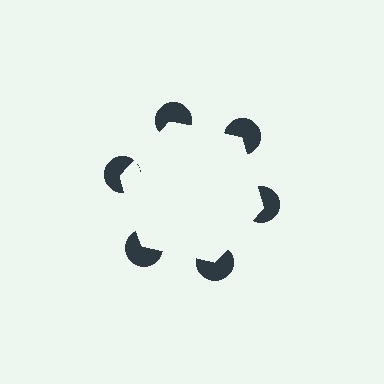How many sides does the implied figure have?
6 sides.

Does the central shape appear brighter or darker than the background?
It typically appears slightly brighter than the background, even though no actual brightness change is drawn.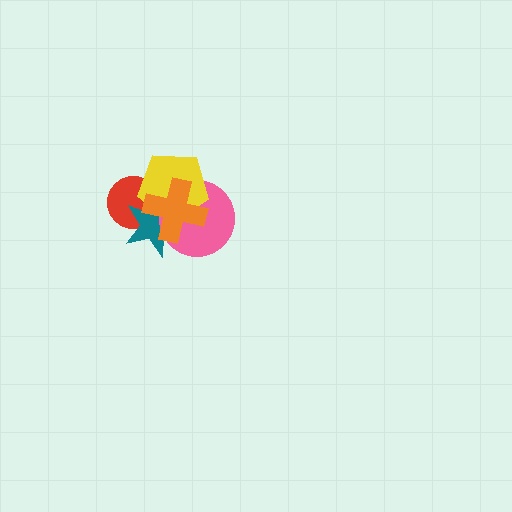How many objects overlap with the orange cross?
4 objects overlap with the orange cross.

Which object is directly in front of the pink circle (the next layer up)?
The yellow pentagon is directly in front of the pink circle.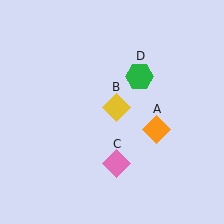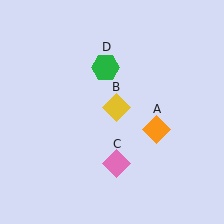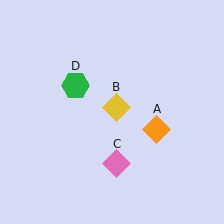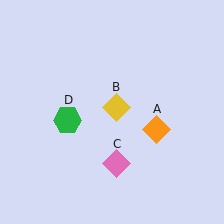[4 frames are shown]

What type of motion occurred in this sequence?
The green hexagon (object D) rotated counterclockwise around the center of the scene.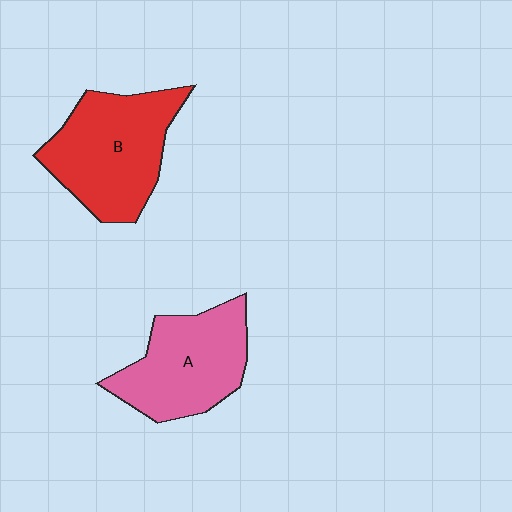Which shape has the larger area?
Shape B (red).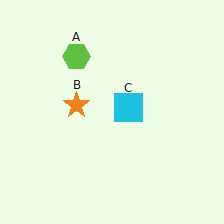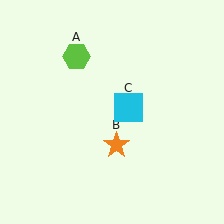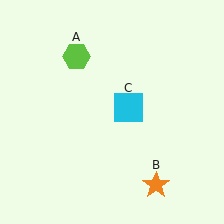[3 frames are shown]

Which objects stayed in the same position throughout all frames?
Lime hexagon (object A) and cyan square (object C) remained stationary.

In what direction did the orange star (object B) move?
The orange star (object B) moved down and to the right.